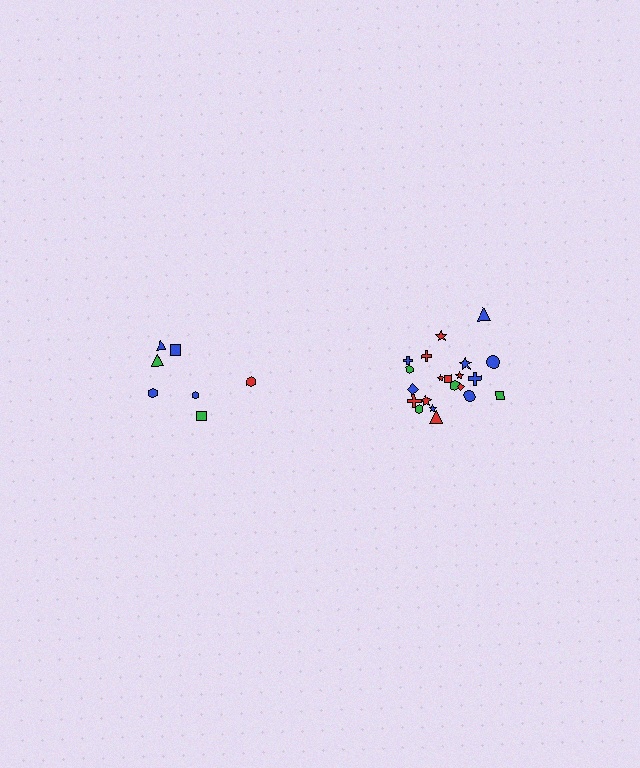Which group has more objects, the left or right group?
The right group.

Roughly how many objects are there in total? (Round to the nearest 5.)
Roughly 30 objects in total.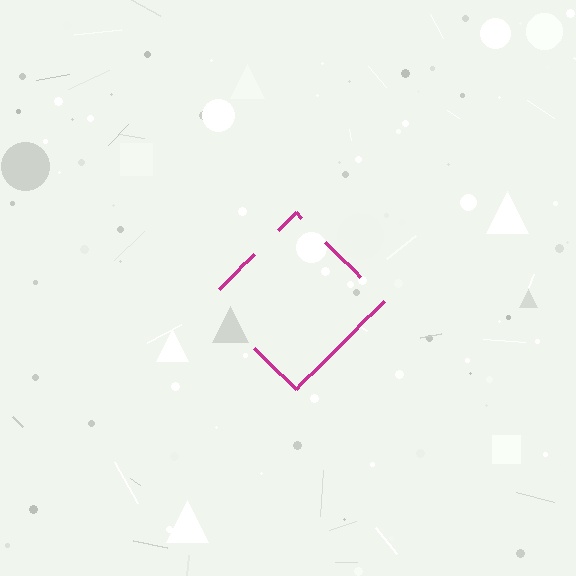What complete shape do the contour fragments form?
The contour fragments form a diamond.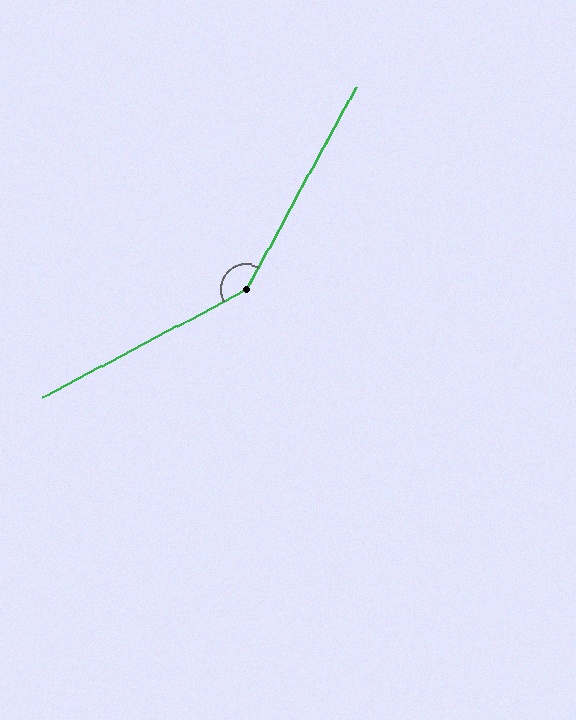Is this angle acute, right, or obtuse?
It is obtuse.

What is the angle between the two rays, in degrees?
Approximately 146 degrees.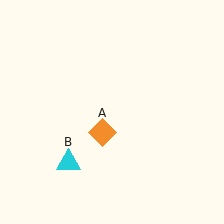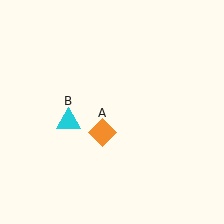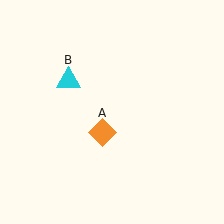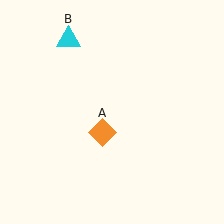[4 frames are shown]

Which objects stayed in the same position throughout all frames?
Orange diamond (object A) remained stationary.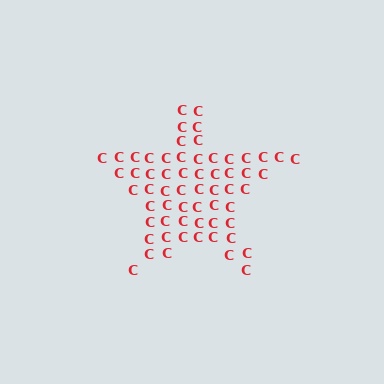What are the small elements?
The small elements are letter C's.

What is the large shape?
The large shape is a star.